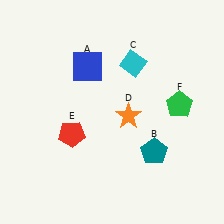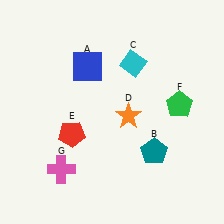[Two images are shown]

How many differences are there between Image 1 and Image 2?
There is 1 difference between the two images.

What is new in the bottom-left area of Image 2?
A pink cross (G) was added in the bottom-left area of Image 2.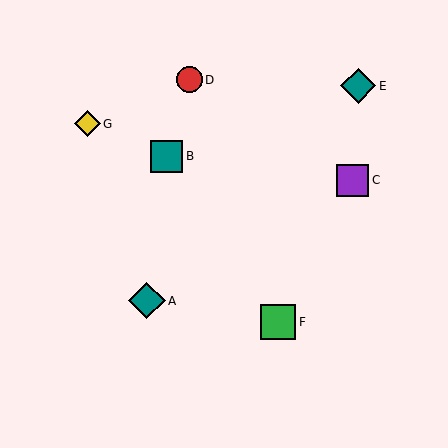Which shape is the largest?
The teal diamond (labeled A) is the largest.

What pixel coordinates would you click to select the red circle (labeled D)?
Click at (189, 80) to select the red circle D.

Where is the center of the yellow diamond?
The center of the yellow diamond is at (87, 124).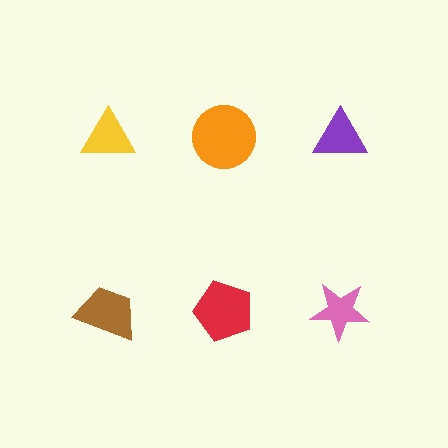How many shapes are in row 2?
3 shapes.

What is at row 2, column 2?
A red pentagon.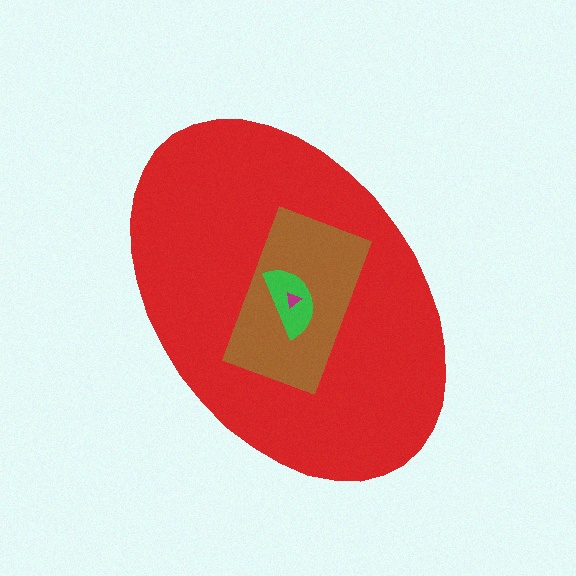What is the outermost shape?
The red ellipse.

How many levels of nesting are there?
4.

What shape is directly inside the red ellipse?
The brown rectangle.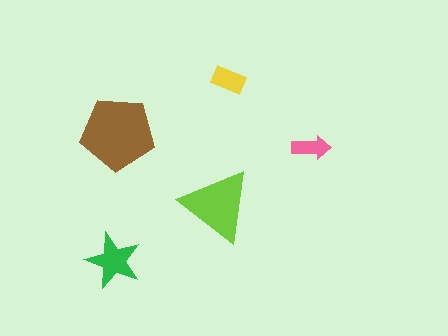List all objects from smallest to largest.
The pink arrow, the yellow rectangle, the green star, the lime triangle, the brown pentagon.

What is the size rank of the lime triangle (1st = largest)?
2nd.